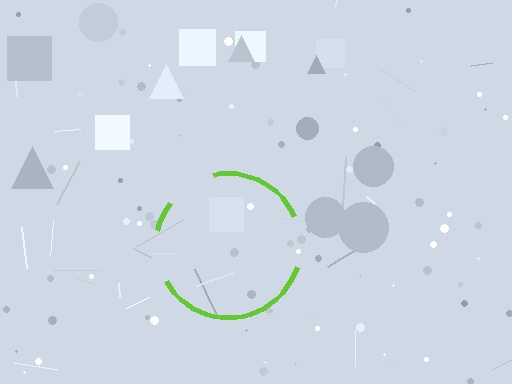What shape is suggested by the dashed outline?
The dashed outline suggests a circle.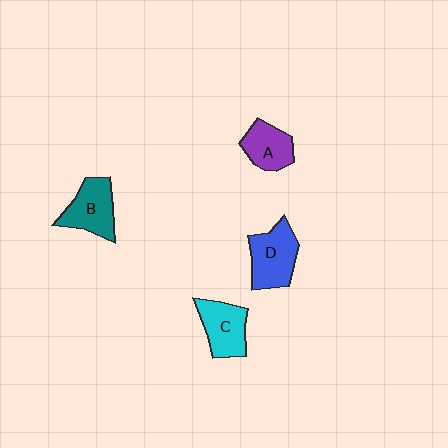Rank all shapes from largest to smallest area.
From largest to smallest: D (blue), B (teal), C (cyan), A (purple).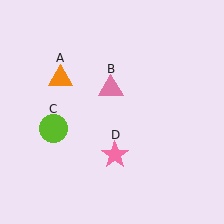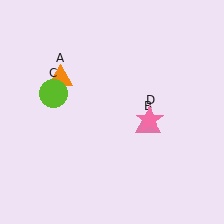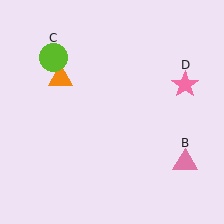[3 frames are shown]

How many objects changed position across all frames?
3 objects changed position: pink triangle (object B), lime circle (object C), pink star (object D).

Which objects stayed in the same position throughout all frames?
Orange triangle (object A) remained stationary.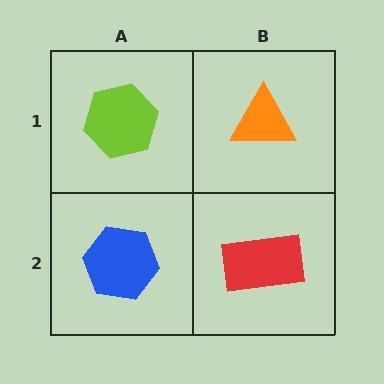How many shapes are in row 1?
2 shapes.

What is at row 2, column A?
A blue hexagon.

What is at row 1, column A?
A lime hexagon.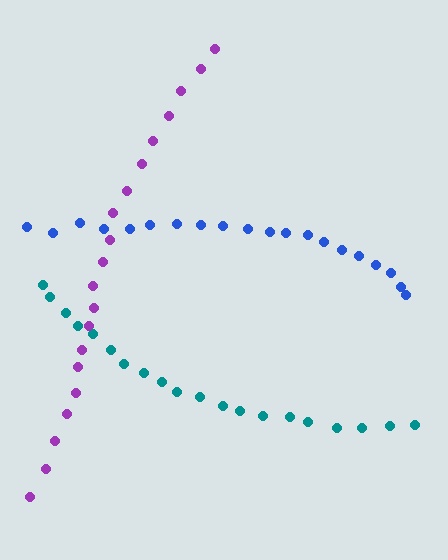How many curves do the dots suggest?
There are 3 distinct paths.